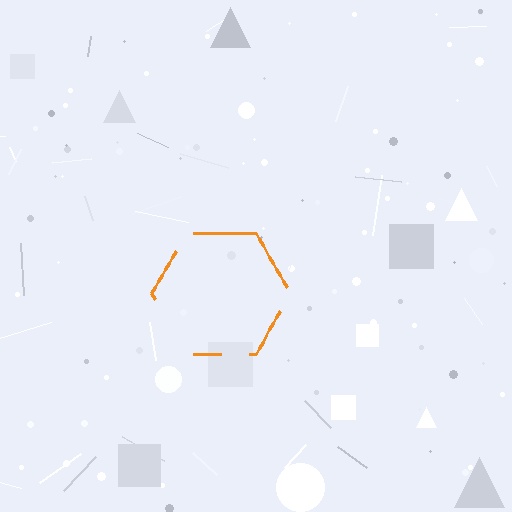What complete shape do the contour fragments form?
The contour fragments form a hexagon.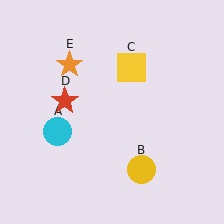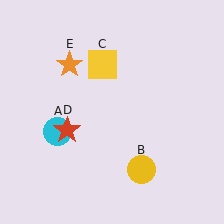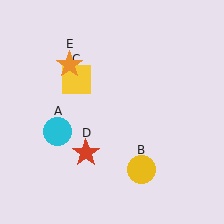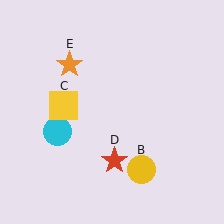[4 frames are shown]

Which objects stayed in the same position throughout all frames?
Cyan circle (object A) and yellow circle (object B) and orange star (object E) remained stationary.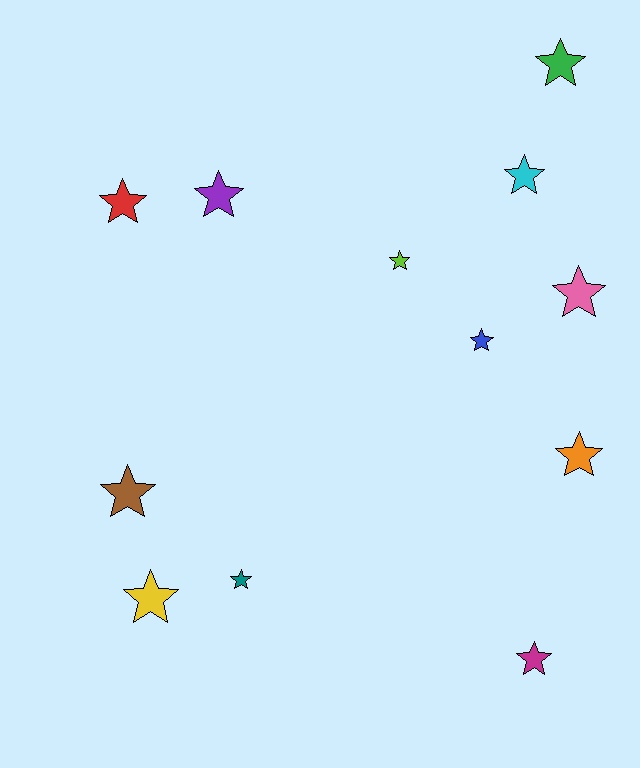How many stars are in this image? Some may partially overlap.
There are 12 stars.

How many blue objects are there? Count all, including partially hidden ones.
There is 1 blue object.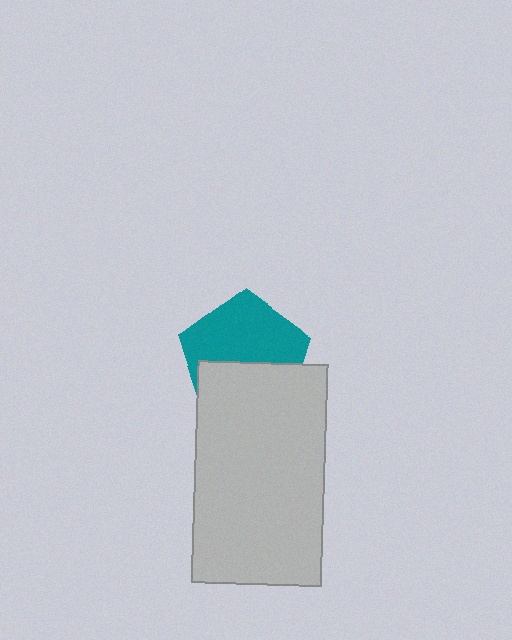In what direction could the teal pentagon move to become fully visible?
The teal pentagon could move up. That would shift it out from behind the light gray rectangle entirely.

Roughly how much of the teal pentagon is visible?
About half of it is visible (roughly 56%).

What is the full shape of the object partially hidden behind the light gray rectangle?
The partially hidden object is a teal pentagon.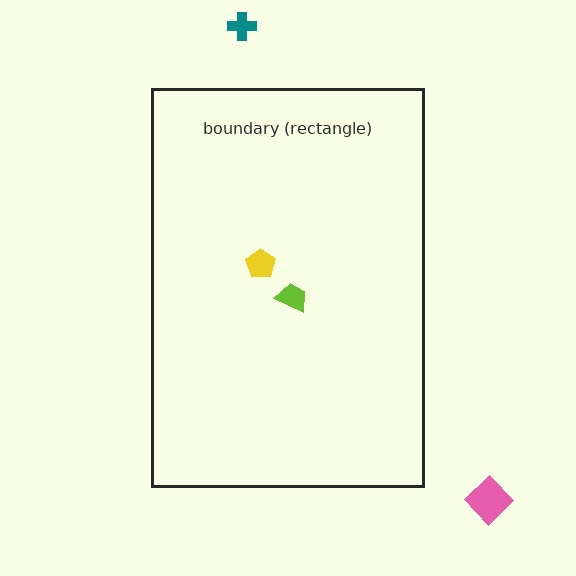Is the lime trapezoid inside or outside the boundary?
Inside.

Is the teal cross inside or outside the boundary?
Outside.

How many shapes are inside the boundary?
2 inside, 2 outside.